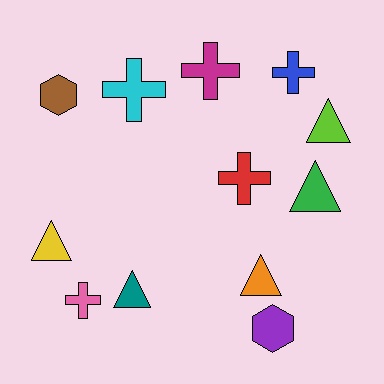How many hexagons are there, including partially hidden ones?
There are 2 hexagons.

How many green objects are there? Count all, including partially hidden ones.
There is 1 green object.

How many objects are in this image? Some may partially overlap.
There are 12 objects.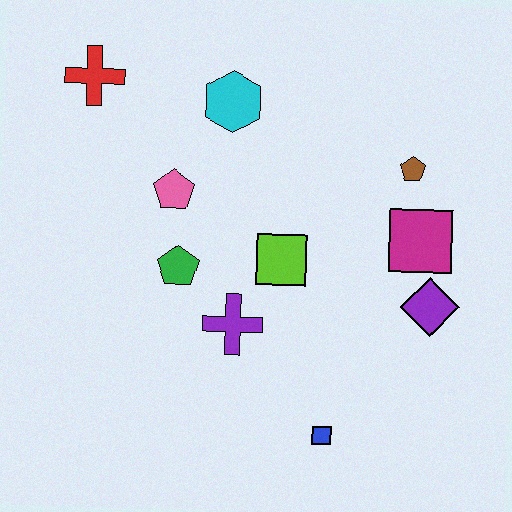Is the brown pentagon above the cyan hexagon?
No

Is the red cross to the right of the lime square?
No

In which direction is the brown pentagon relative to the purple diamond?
The brown pentagon is above the purple diamond.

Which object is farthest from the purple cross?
The red cross is farthest from the purple cross.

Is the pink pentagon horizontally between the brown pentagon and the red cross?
Yes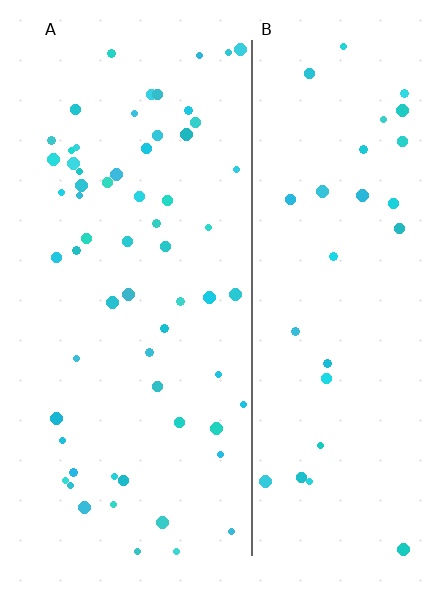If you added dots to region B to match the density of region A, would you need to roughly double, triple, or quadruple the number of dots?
Approximately double.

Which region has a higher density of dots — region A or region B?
A (the left).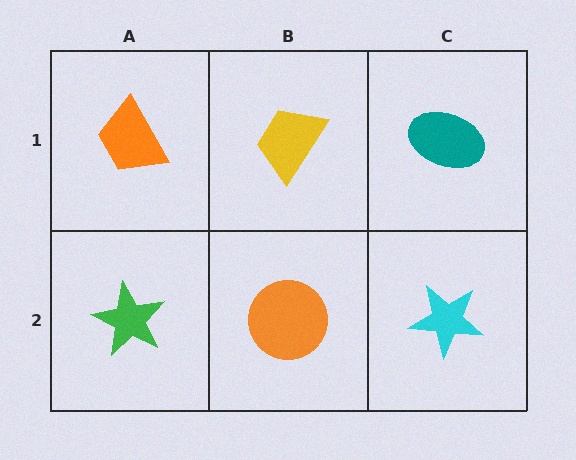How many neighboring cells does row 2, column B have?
3.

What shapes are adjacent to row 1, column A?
A green star (row 2, column A), a yellow trapezoid (row 1, column B).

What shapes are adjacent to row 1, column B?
An orange circle (row 2, column B), an orange trapezoid (row 1, column A), a teal ellipse (row 1, column C).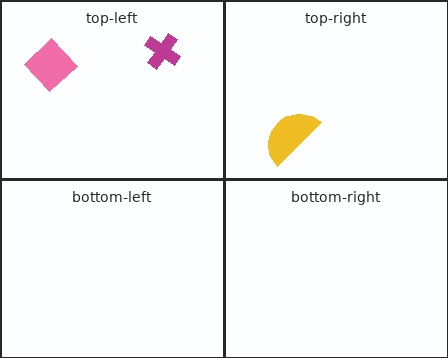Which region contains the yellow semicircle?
The top-right region.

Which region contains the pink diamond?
The top-left region.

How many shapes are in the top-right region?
1.